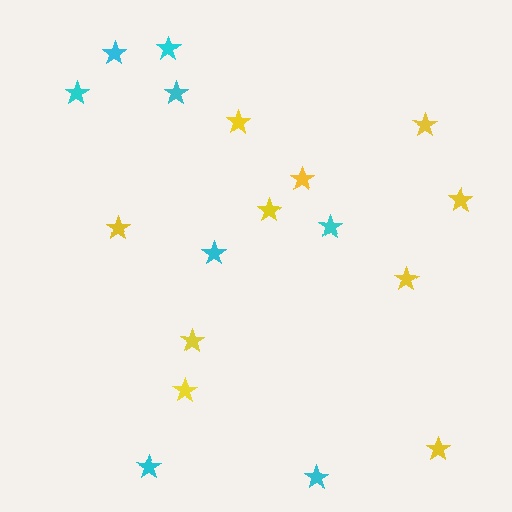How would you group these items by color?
There are 2 groups: one group of yellow stars (10) and one group of cyan stars (8).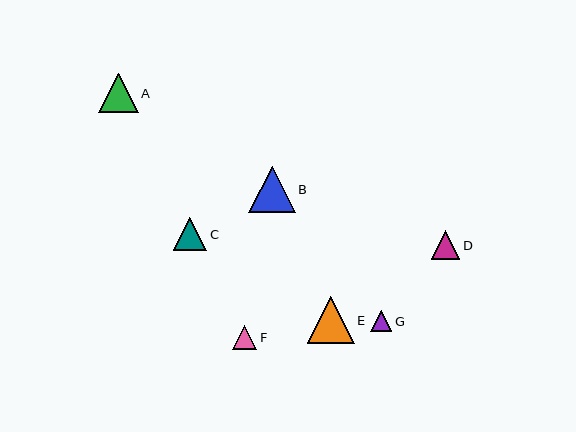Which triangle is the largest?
Triangle E is the largest with a size of approximately 47 pixels.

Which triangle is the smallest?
Triangle G is the smallest with a size of approximately 21 pixels.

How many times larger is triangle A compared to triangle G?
Triangle A is approximately 1.9 times the size of triangle G.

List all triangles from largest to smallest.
From largest to smallest: E, B, A, C, D, F, G.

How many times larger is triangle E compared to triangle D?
Triangle E is approximately 1.6 times the size of triangle D.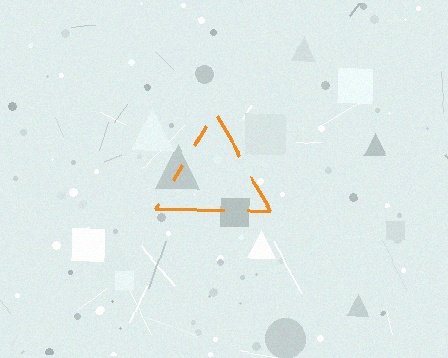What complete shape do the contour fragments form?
The contour fragments form a triangle.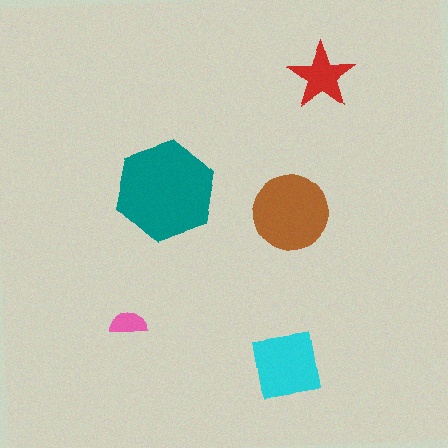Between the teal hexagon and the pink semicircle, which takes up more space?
The teal hexagon.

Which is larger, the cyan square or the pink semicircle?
The cyan square.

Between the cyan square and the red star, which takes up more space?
The cyan square.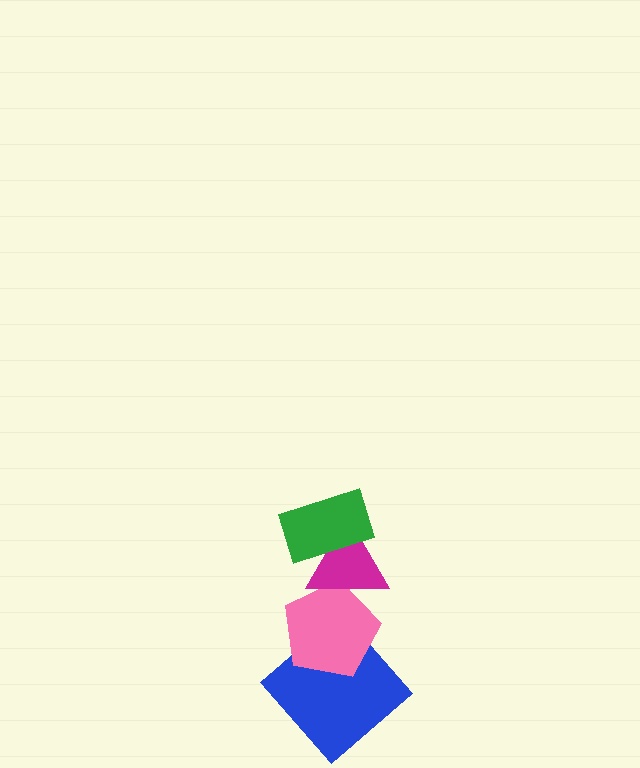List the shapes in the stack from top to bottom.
From top to bottom: the green rectangle, the magenta triangle, the pink pentagon, the blue diamond.